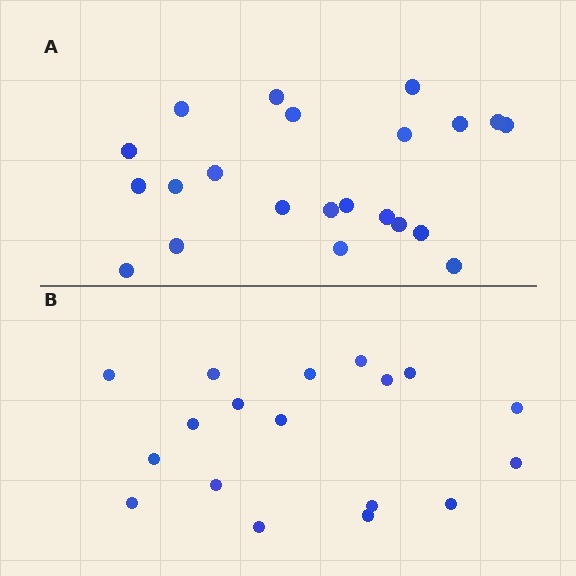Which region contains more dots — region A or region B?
Region A (the top region) has more dots.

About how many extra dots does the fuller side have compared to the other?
Region A has about 4 more dots than region B.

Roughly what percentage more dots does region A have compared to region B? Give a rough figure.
About 20% more.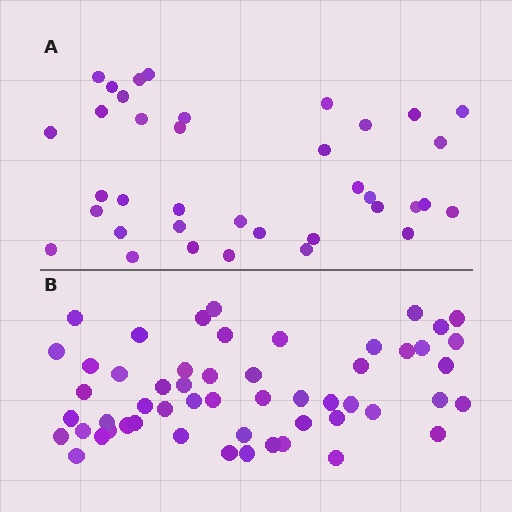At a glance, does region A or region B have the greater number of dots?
Region B (the bottom region) has more dots.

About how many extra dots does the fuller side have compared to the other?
Region B has approximately 15 more dots than region A.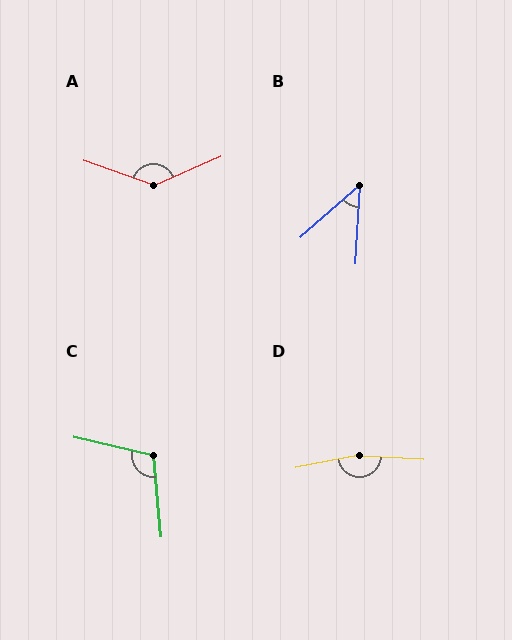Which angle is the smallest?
B, at approximately 46 degrees.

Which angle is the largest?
D, at approximately 166 degrees.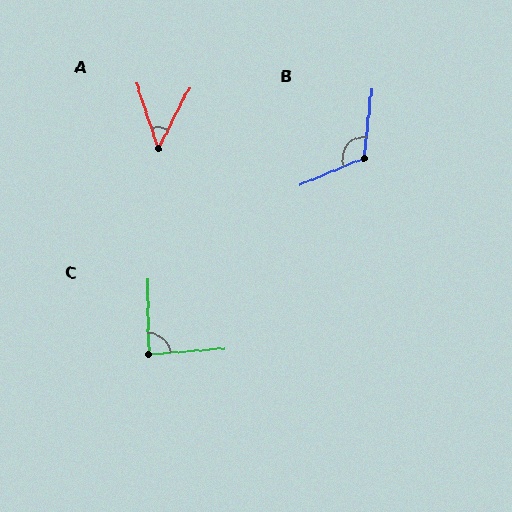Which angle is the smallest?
A, at approximately 45 degrees.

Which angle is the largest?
B, at approximately 119 degrees.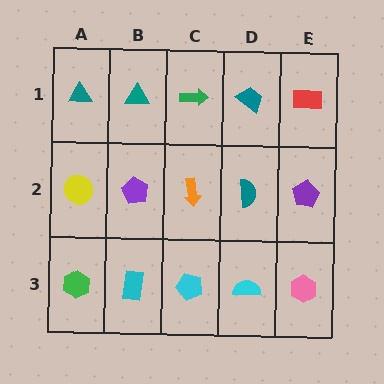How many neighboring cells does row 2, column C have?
4.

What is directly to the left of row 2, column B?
A yellow circle.